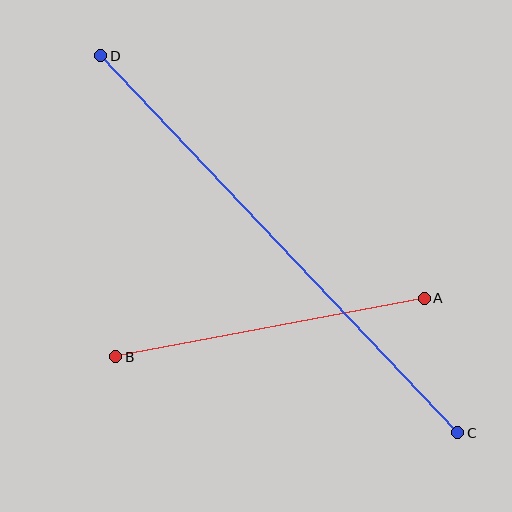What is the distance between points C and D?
The distance is approximately 519 pixels.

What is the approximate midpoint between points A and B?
The midpoint is at approximately (270, 328) pixels.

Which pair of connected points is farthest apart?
Points C and D are farthest apart.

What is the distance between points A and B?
The distance is approximately 314 pixels.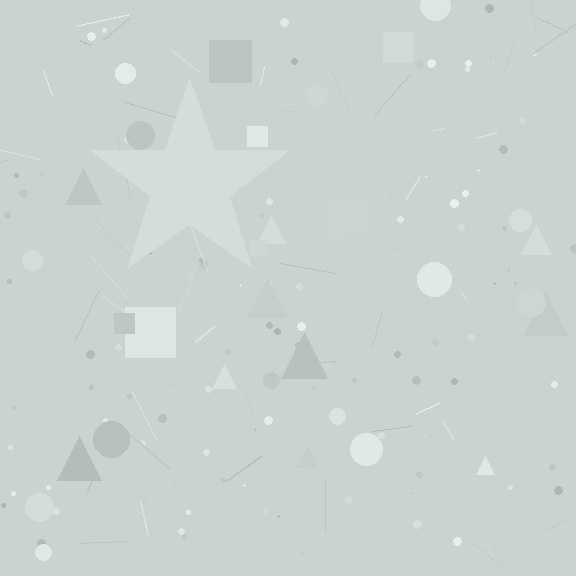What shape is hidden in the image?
A star is hidden in the image.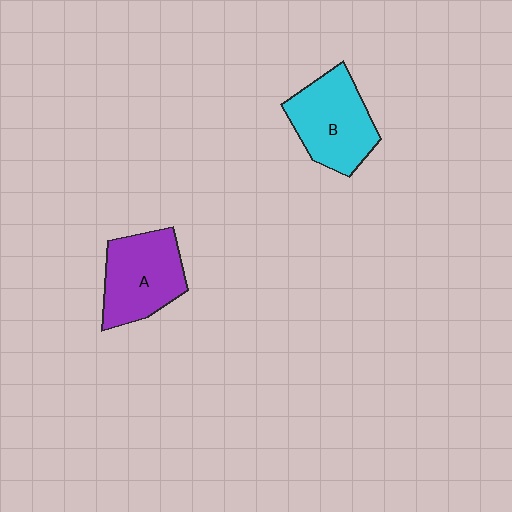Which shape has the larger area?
Shape B (cyan).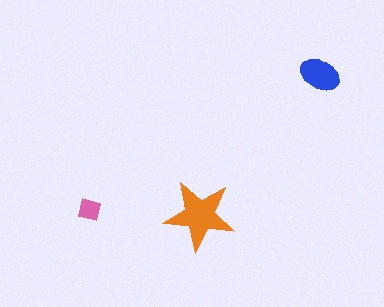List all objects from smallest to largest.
The pink square, the blue ellipse, the orange star.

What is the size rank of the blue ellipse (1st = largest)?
2nd.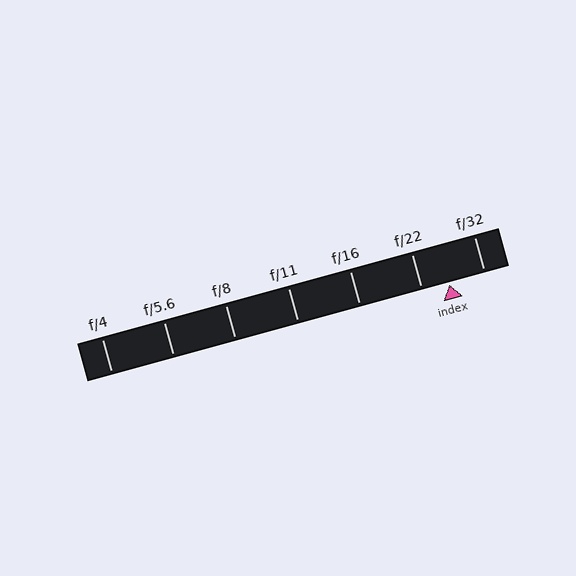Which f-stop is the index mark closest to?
The index mark is closest to f/22.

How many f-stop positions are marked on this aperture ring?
There are 7 f-stop positions marked.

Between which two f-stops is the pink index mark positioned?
The index mark is between f/22 and f/32.